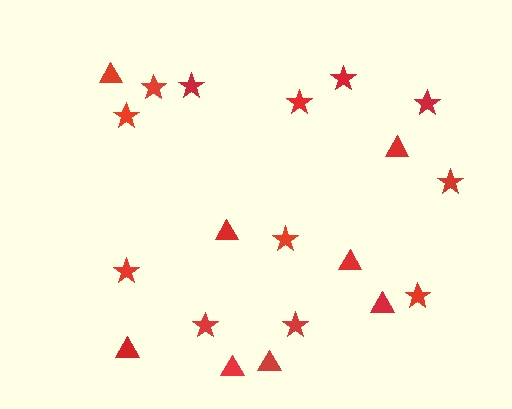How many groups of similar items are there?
There are 2 groups: one group of stars (12) and one group of triangles (8).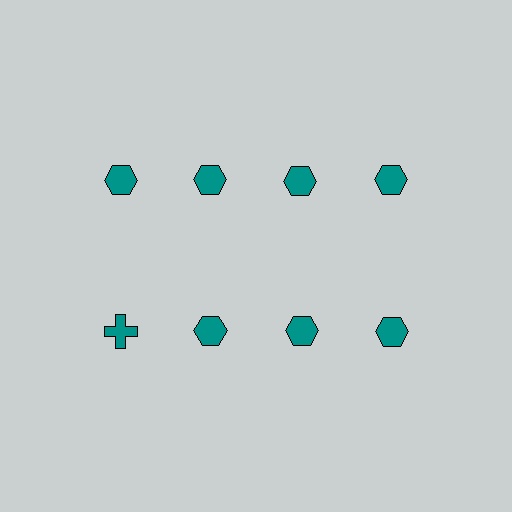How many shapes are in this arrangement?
There are 8 shapes arranged in a grid pattern.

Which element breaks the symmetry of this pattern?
The teal cross in the second row, leftmost column breaks the symmetry. All other shapes are teal hexagons.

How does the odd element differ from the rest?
It has a different shape: cross instead of hexagon.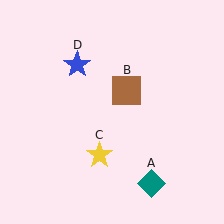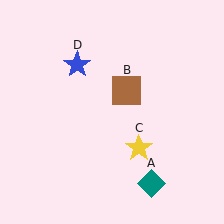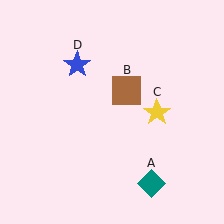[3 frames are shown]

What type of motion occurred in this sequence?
The yellow star (object C) rotated counterclockwise around the center of the scene.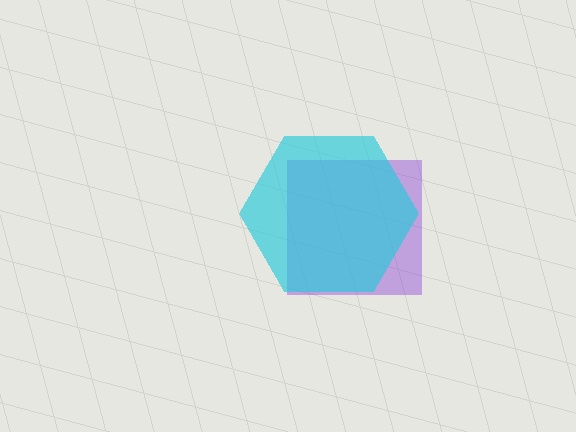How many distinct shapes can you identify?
There are 2 distinct shapes: a purple square, a cyan hexagon.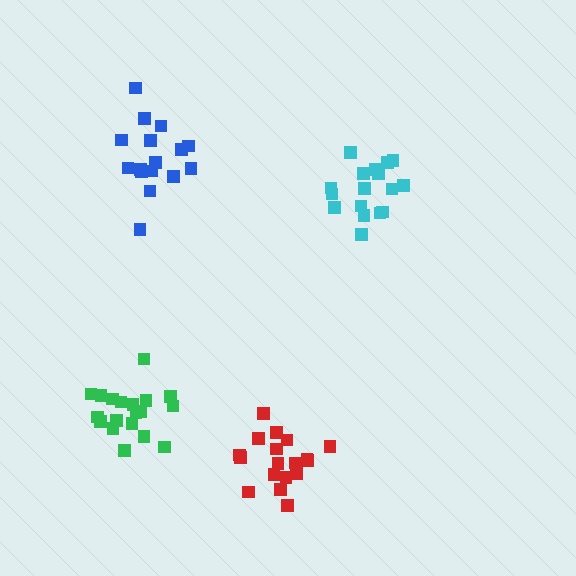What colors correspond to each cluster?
The clusters are colored: cyan, blue, red, green.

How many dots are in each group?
Group 1: 17 dots, Group 2: 16 dots, Group 3: 19 dots, Group 4: 20 dots (72 total).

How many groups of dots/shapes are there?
There are 4 groups.